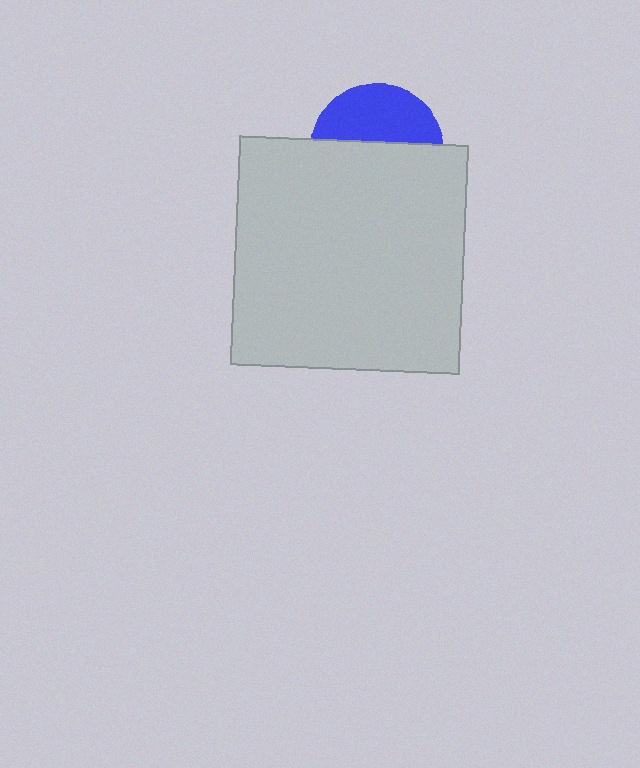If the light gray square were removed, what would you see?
You would see the complete blue circle.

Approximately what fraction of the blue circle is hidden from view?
Roughly 58% of the blue circle is hidden behind the light gray square.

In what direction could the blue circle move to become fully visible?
The blue circle could move up. That would shift it out from behind the light gray square entirely.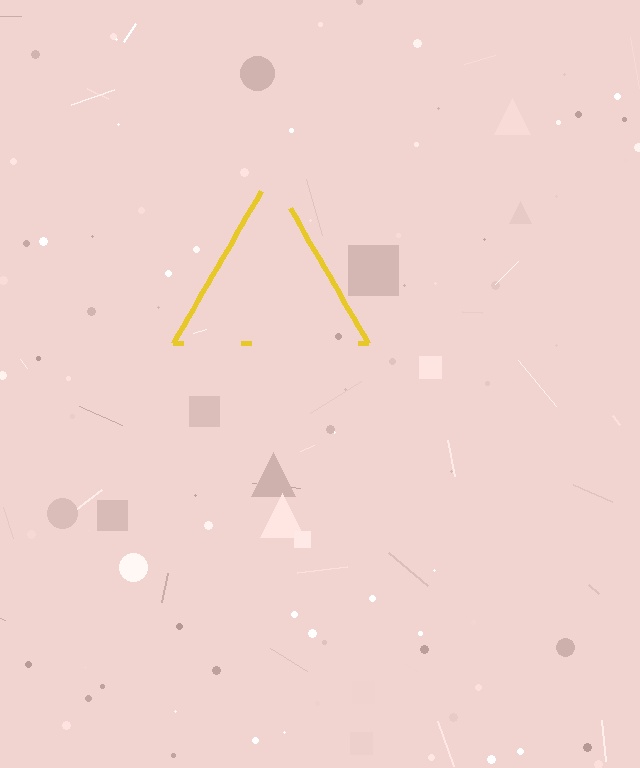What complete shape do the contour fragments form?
The contour fragments form a triangle.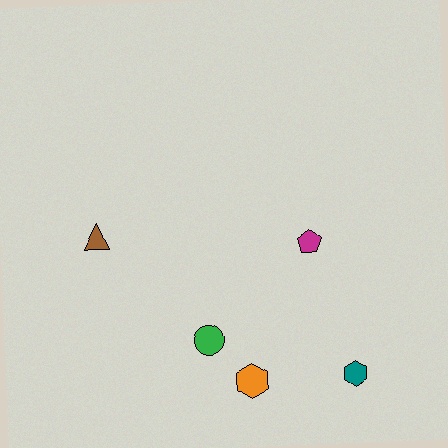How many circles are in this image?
There is 1 circle.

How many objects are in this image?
There are 5 objects.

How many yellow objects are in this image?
There are no yellow objects.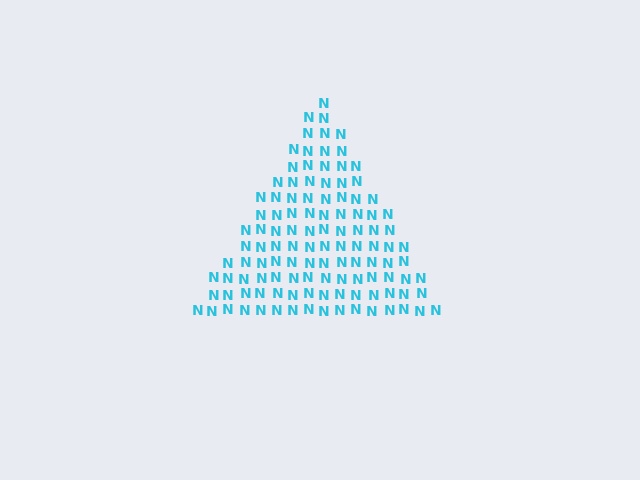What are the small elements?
The small elements are letter N's.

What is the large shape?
The large shape is a triangle.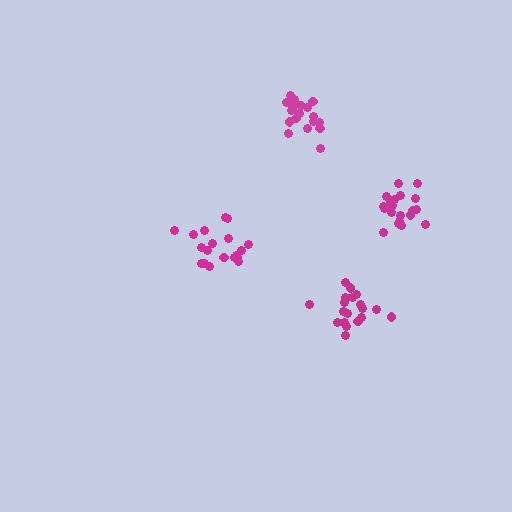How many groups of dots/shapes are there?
There are 4 groups.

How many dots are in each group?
Group 1: 20 dots, Group 2: 19 dots, Group 3: 19 dots, Group 4: 20 dots (78 total).